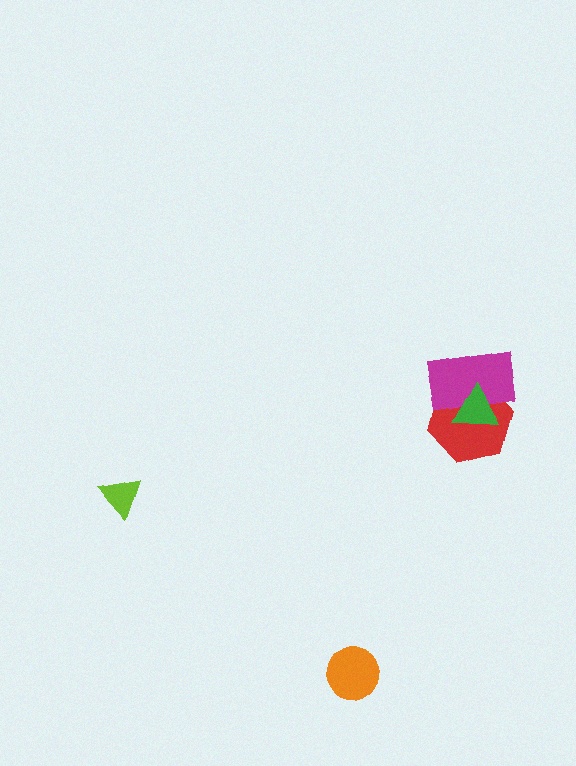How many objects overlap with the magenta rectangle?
2 objects overlap with the magenta rectangle.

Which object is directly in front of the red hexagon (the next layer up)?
The magenta rectangle is directly in front of the red hexagon.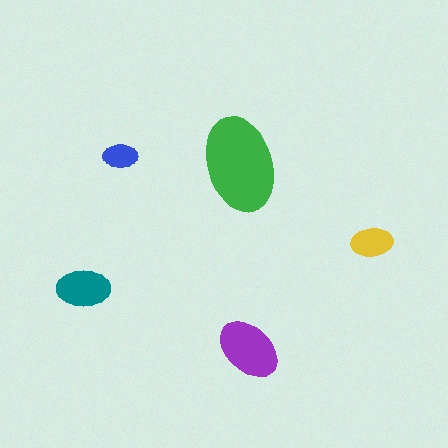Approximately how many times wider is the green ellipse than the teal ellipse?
About 2 times wider.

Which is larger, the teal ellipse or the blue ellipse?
The teal one.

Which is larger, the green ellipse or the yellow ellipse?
The green one.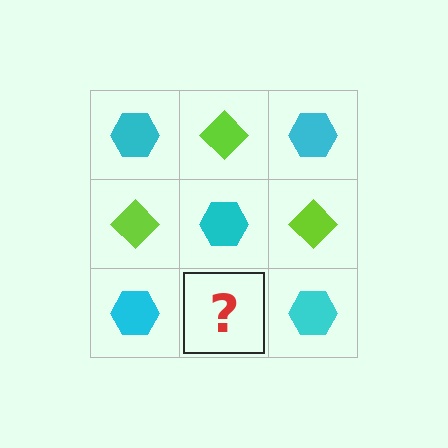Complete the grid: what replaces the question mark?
The question mark should be replaced with a lime diamond.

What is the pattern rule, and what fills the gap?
The rule is that it alternates cyan hexagon and lime diamond in a checkerboard pattern. The gap should be filled with a lime diamond.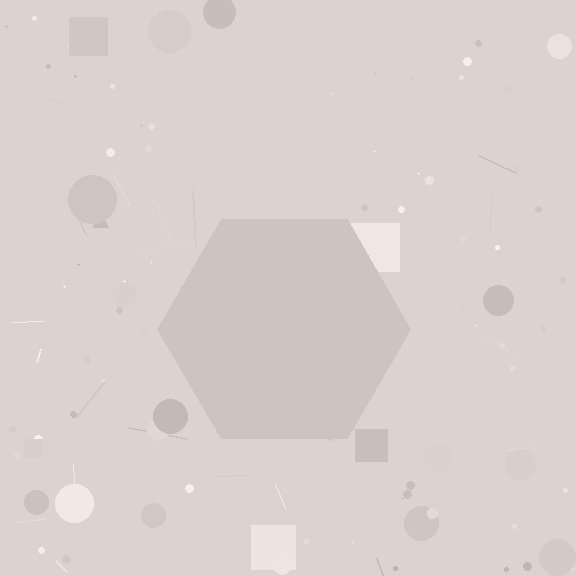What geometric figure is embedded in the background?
A hexagon is embedded in the background.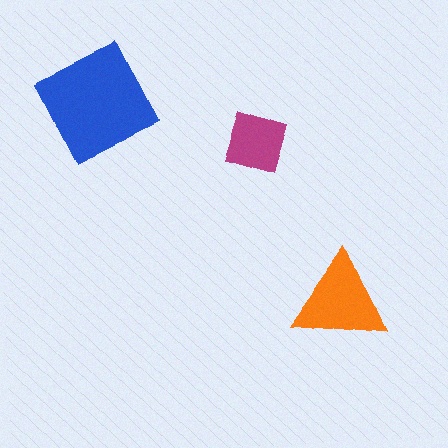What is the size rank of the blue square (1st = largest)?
1st.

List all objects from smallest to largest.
The magenta diamond, the orange triangle, the blue square.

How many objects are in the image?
There are 3 objects in the image.